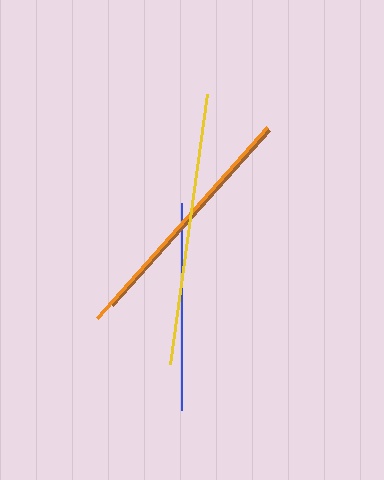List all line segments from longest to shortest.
From longest to shortest: yellow, orange, brown, blue.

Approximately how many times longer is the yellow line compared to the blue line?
The yellow line is approximately 1.3 times the length of the blue line.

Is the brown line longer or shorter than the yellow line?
The yellow line is longer than the brown line.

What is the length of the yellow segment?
The yellow segment is approximately 273 pixels long.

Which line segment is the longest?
The yellow line is the longest at approximately 273 pixels.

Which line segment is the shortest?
The blue line is the shortest at approximately 207 pixels.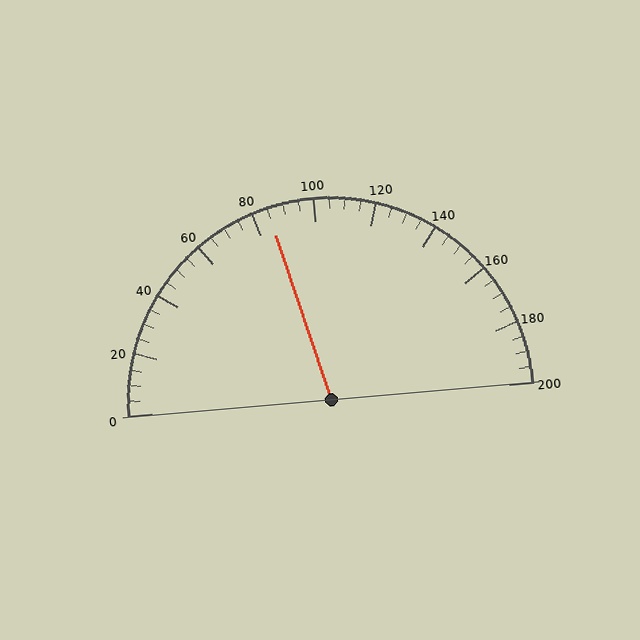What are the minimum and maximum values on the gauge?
The gauge ranges from 0 to 200.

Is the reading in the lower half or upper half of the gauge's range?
The reading is in the lower half of the range (0 to 200).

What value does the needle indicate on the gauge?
The needle indicates approximately 85.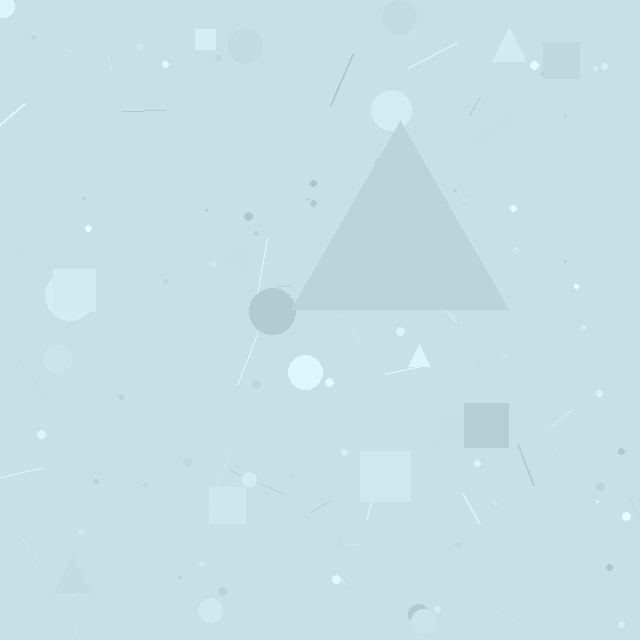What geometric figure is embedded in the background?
A triangle is embedded in the background.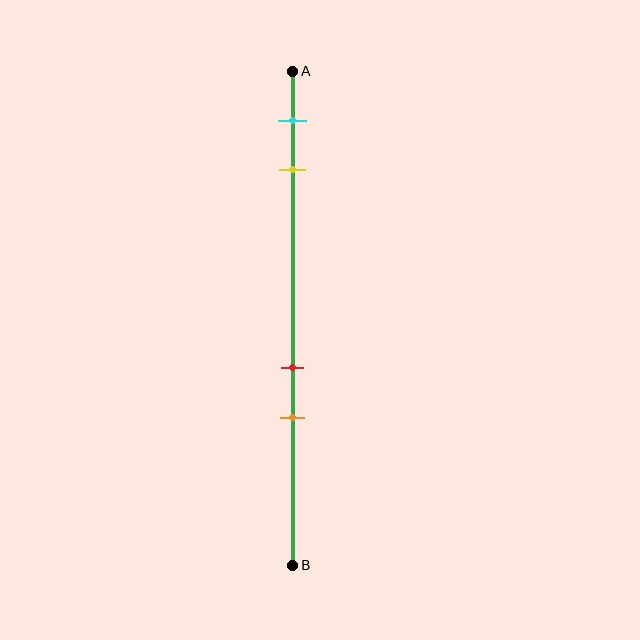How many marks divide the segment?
There are 4 marks dividing the segment.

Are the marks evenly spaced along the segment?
No, the marks are not evenly spaced.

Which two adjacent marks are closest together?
The red and orange marks are the closest adjacent pair.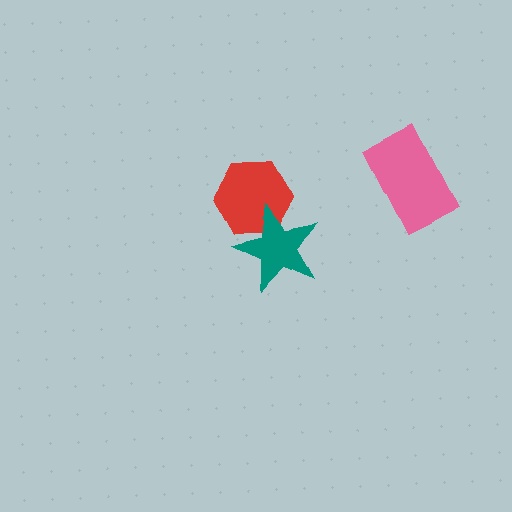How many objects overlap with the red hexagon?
1 object overlaps with the red hexagon.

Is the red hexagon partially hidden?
Yes, it is partially covered by another shape.